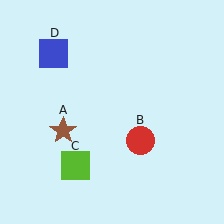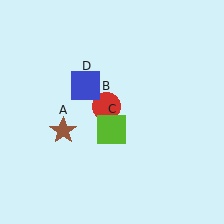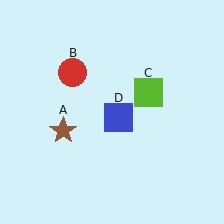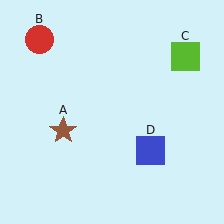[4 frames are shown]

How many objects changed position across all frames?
3 objects changed position: red circle (object B), lime square (object C), blue square (object D).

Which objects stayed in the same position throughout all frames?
Brown star (object A) remained stationary.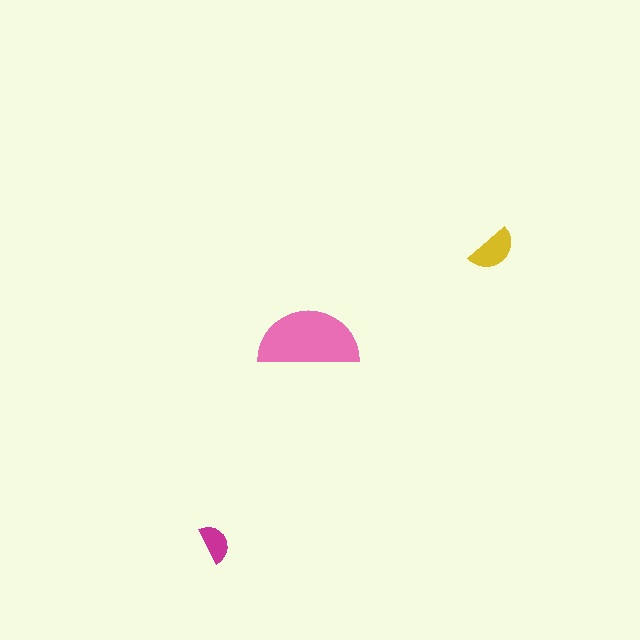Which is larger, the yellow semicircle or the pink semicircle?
The pink one.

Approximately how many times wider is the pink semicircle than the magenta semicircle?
About 2.5 times wider.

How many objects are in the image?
There are 3 objects in the image.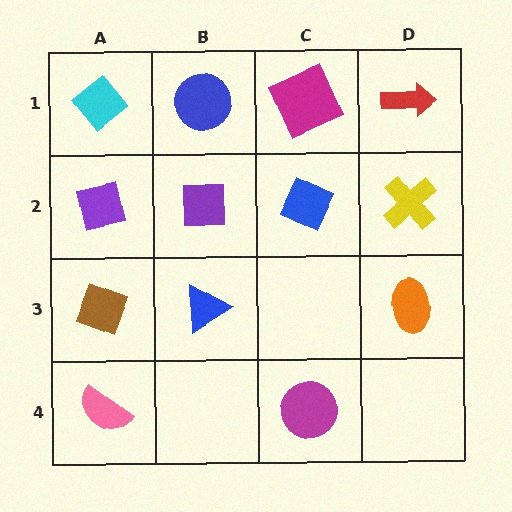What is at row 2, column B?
A purple square.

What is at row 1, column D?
A red arrow.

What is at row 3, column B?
A blue triangle.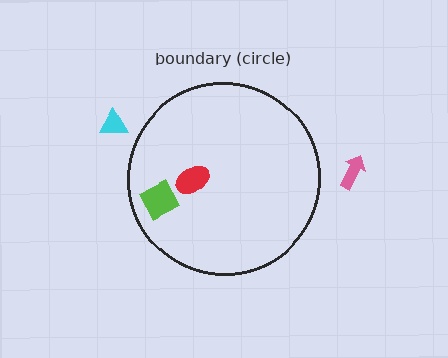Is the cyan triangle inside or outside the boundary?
Outside.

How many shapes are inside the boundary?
2 inside, 2 outside.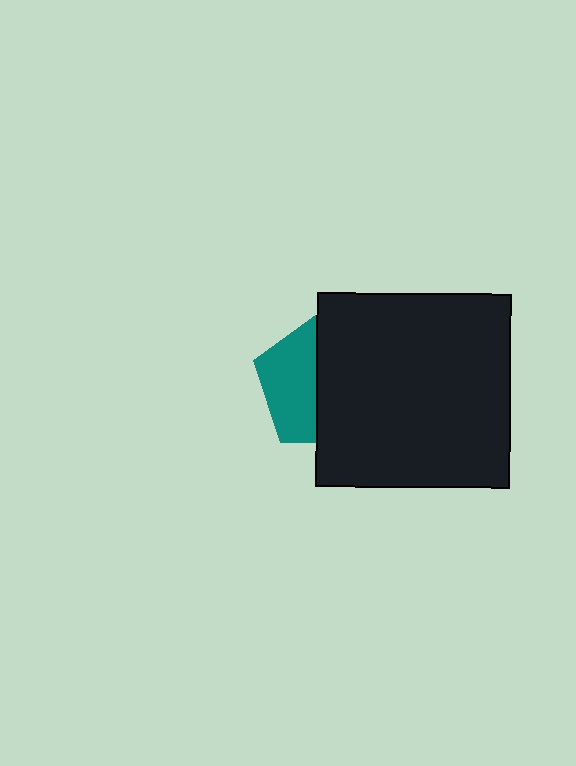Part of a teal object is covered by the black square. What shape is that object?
It is a pentagon.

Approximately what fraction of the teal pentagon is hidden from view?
Roughly 58% of the teal pentagon is hidden behind the black square.